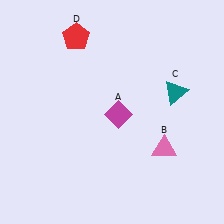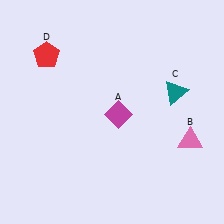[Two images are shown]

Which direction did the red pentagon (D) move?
The red pentagon (D) moved left.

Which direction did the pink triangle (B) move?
The pink triangle (B) moved right.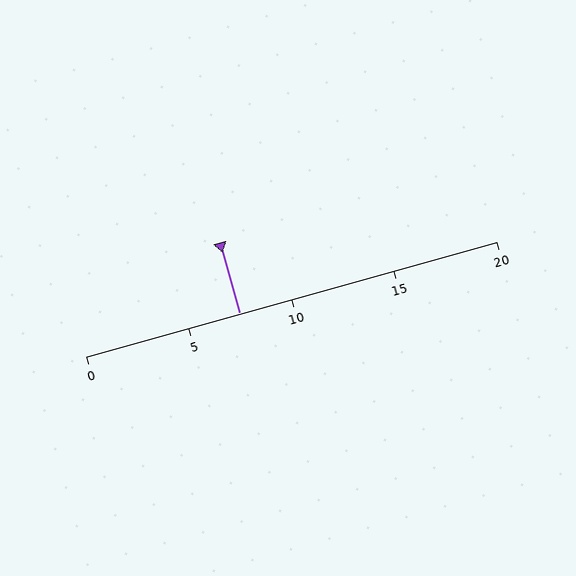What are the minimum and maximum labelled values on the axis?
The axis runs from 0 to 20.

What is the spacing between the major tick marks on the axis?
The major ticks are spaced 5 apart.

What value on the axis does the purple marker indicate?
The marker indicates approximately 7.5.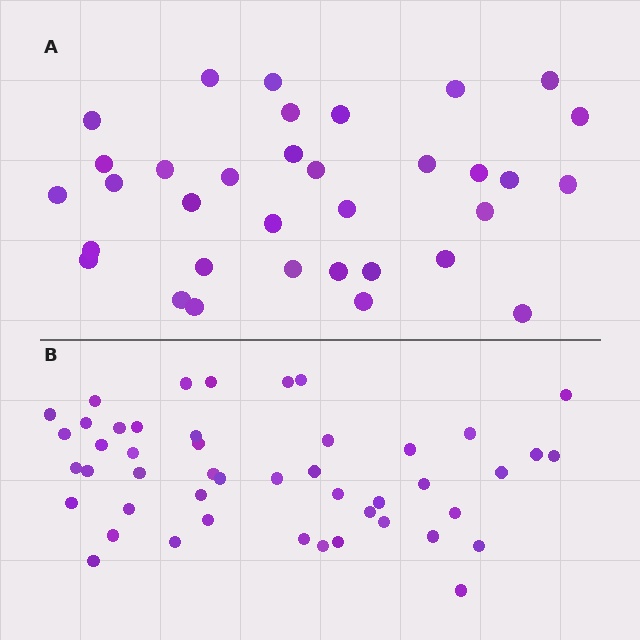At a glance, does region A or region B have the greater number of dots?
Region B (the bottom region) has more dots.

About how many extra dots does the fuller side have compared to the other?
Region B has approximately 15 more dots than region A.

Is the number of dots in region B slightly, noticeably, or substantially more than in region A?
Region B has noticeably more, but not dramatically so. The ratio is roughly 1.4 to 1.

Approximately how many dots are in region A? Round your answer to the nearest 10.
About 30 dots. (The exact count is 34, which rounds to 30.)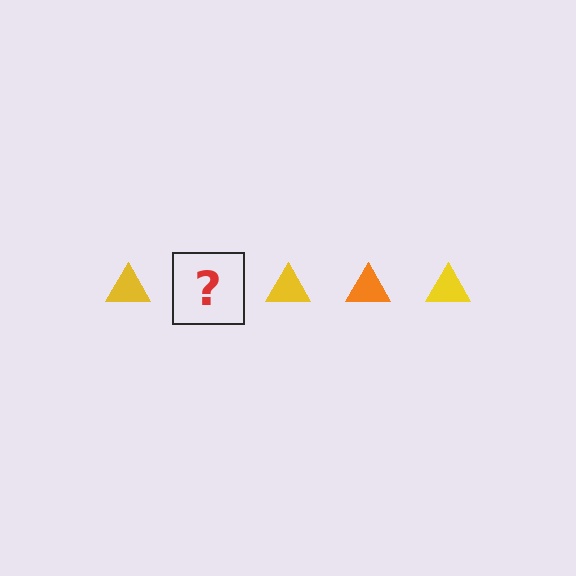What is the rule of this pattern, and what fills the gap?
The rule is that the pattern cycles through yellow, orange triangles. The gap should be filled with an orange triangle.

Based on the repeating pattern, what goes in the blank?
The blank should be an orange triangle.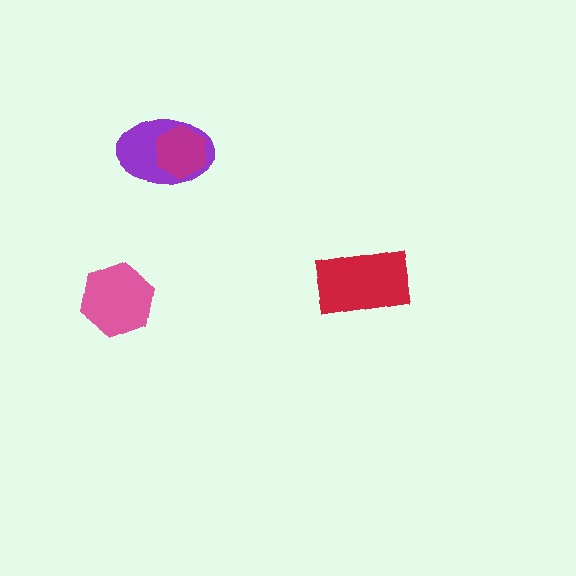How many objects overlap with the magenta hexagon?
1 object overlaps with the magenta hexagon.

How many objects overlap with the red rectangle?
0 objects overlap with the red rectangle.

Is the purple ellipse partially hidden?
Yes, it is partially covered by another shape.